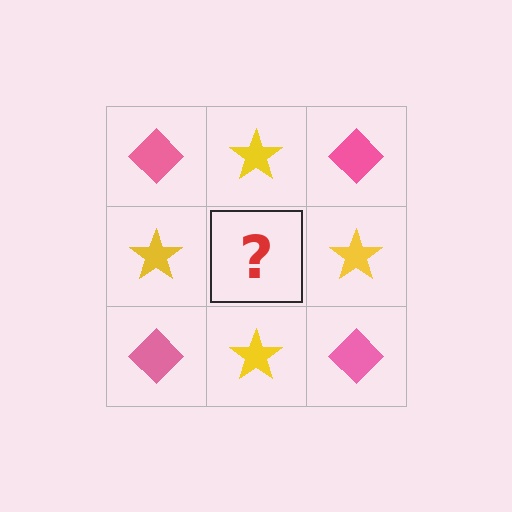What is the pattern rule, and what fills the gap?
The rule is that it alternates pink diamond and yellow star in a checkerboard pattern. The gap should be filled with a pink diamond.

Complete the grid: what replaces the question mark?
The question mark should be replaced with a pink diamond.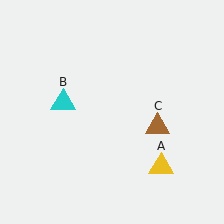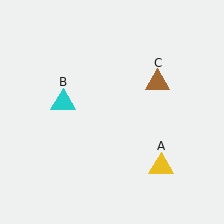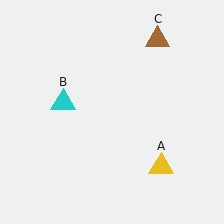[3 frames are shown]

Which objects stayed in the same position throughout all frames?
Yellow triangle (object A) and cyan triangle (object B) remained stationary.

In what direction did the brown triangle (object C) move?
The brown triangle (object C) moved up.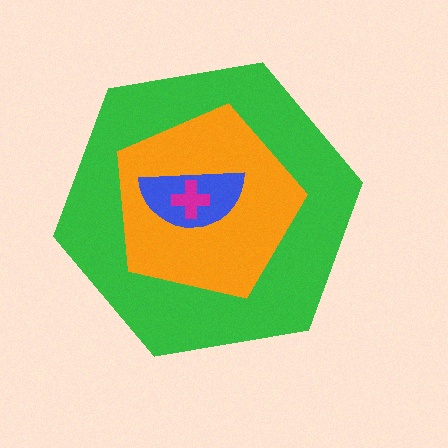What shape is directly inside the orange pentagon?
The blue semicircle.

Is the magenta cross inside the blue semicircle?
Yes.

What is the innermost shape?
The magenta cross.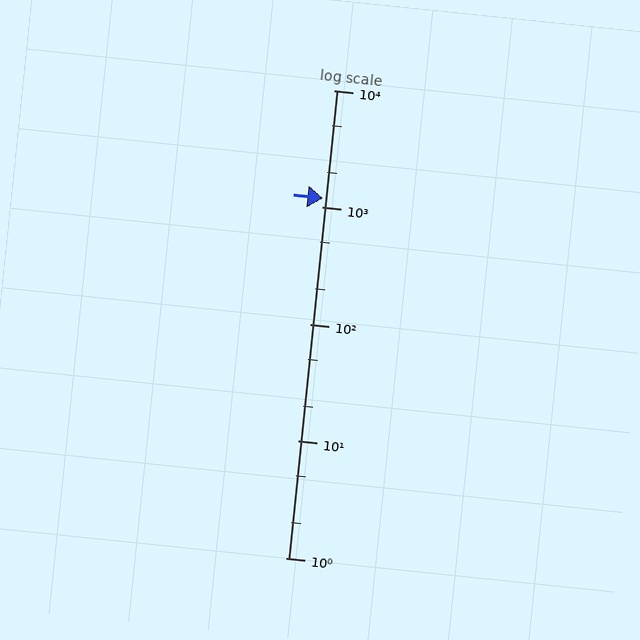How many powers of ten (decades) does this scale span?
The scale spans 4 decades, from 1 to 10000.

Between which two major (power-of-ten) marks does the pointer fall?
The pointer is between 1000 and 10000.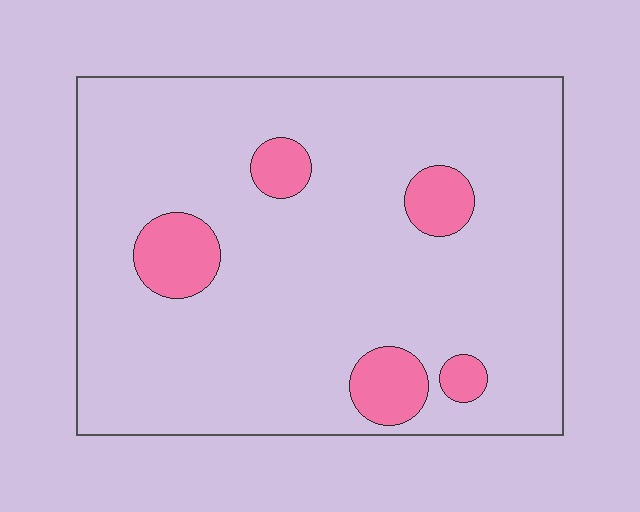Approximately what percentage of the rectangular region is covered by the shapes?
Approximately 10%.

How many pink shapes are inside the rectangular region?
5.